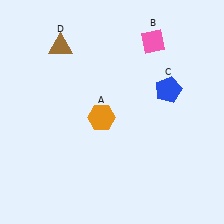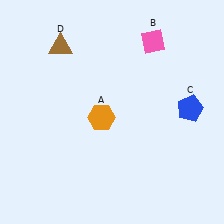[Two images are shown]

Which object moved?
The blue pentagon (C) moved right.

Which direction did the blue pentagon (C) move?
The blue pentagon (C) moved right.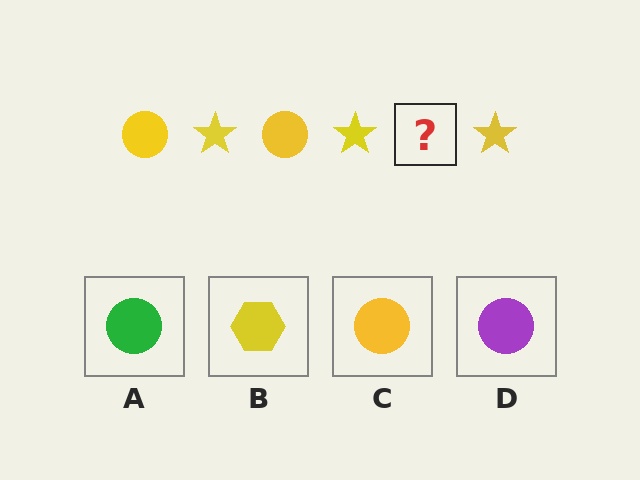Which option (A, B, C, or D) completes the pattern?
C.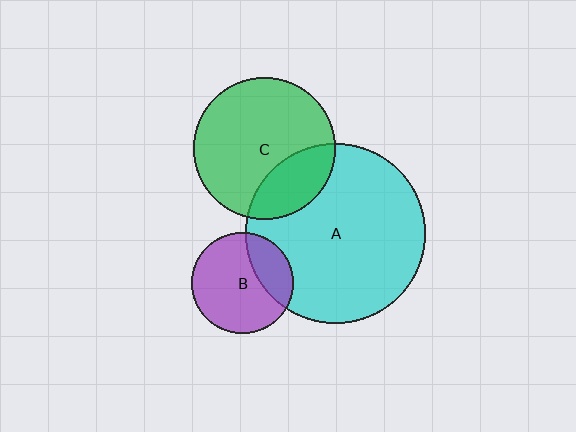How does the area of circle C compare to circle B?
Approximately 2.0 times.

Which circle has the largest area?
Circle A (cyan).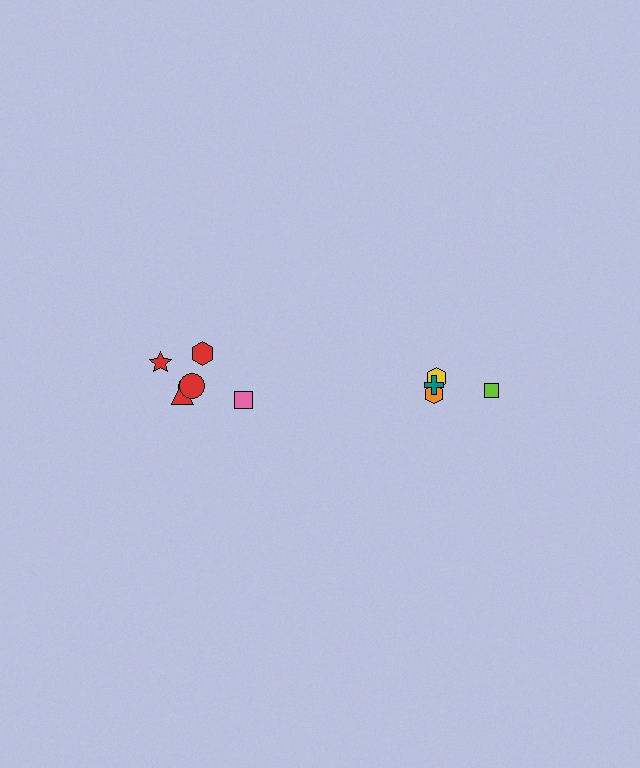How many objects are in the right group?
There are 4 objects.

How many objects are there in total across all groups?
There are 10 objects.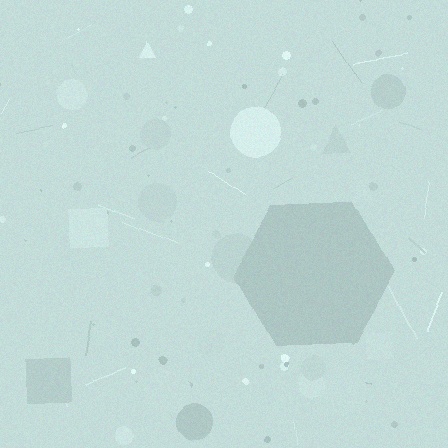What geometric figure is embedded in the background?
A hexagon is embedded in the background.